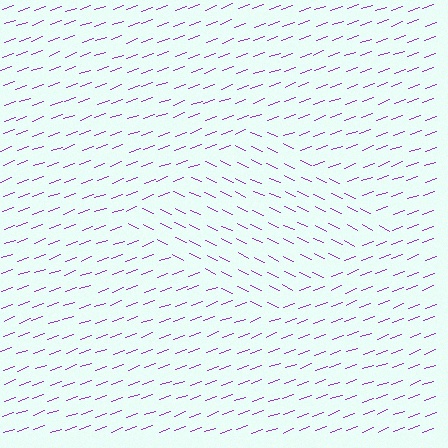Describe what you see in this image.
The image is filled with small purple line segments. A diamond region in the image has lines oriented differently from the surrounding lines, creating a visible texture boundary.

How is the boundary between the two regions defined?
The boundary is defined purely by a change in line orientation (approximately 45 degrees difference). All lines are the same color and thickness.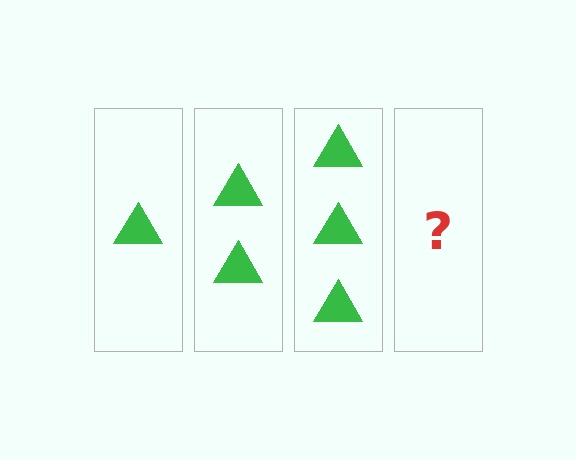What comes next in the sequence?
The next element should be 4 triangles.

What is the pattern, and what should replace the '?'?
The pattern is that each step adds one more triangle. The '?' should be 4 triangles.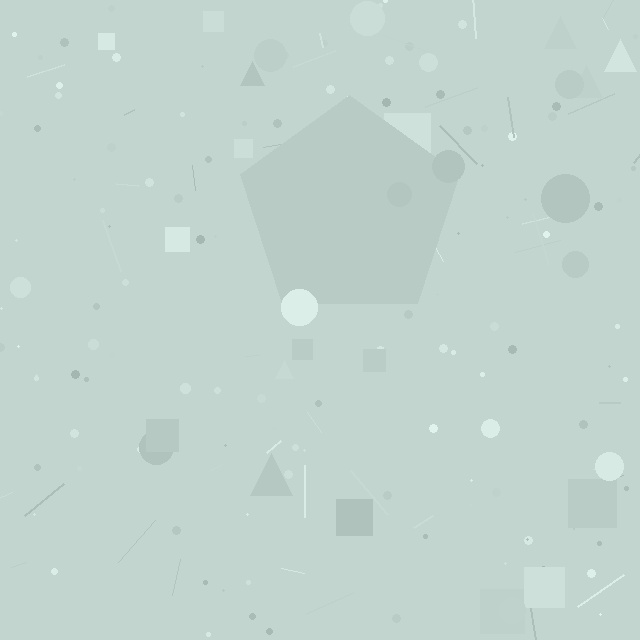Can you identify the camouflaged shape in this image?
The camouflaged shape is a pentagon.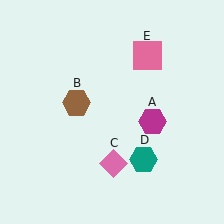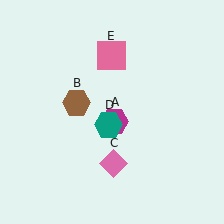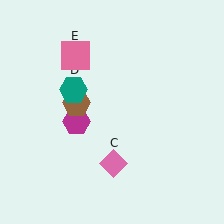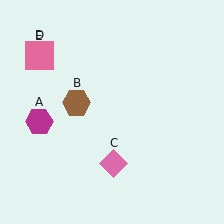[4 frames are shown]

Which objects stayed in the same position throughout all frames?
Brown hexagon (object B) and pink diamond (object C) remained stationary.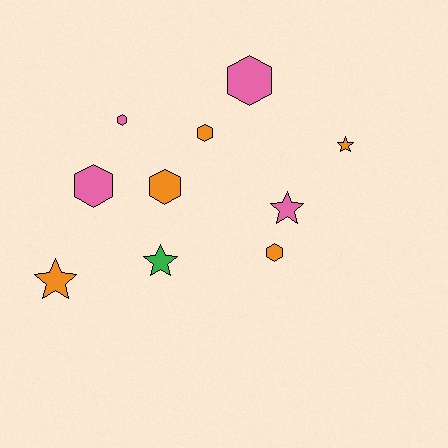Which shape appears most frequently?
Hexagon, with 6 objects.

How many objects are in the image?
There are 10 objects.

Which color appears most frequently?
Orange, with 5 objects.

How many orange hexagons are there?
There are 3 orange hexagons.